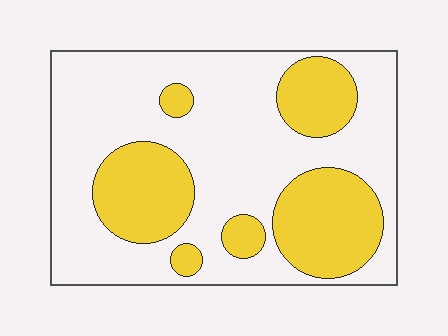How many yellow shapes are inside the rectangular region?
6.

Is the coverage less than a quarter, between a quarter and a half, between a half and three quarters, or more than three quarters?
Between a quarter and a half.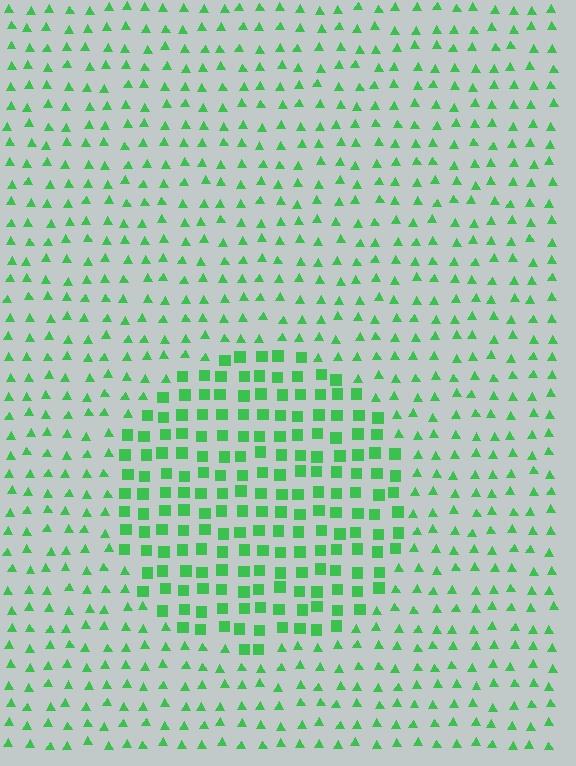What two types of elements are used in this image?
The image uses squares inside the circle region and triangles outside it.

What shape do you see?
I see a circle.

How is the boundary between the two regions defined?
The boundary is defined by a change in element shape: squares inside vs. triangles outside. All elements share the same color and spacing.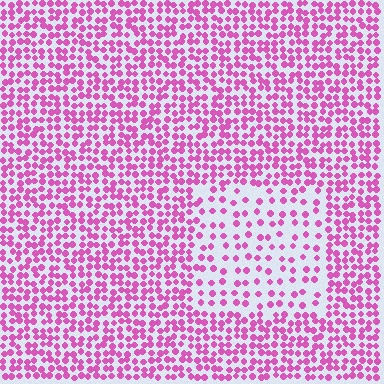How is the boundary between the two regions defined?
The boundary is defined by a change in element density (approximately 2.2x ratio). All elements are the same color, size, and shape.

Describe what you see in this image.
The image contains small pink elements arranged at two different densities. A rectangle-shaped region is visible where the elements are less densely packed than the surrounding area.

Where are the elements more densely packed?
The elements are more densely packed outside the rectangle boundary.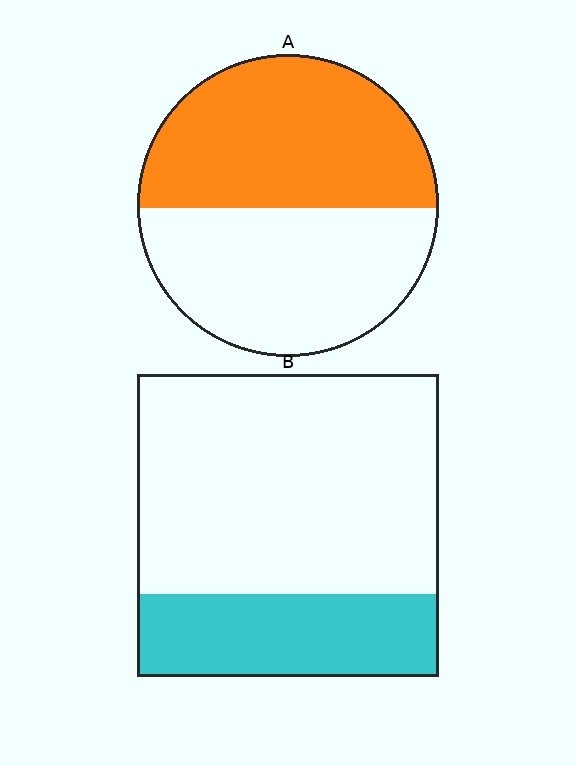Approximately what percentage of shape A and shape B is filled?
A is approximately 50% and B is approximately 25%.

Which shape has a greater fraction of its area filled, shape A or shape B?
Shape A.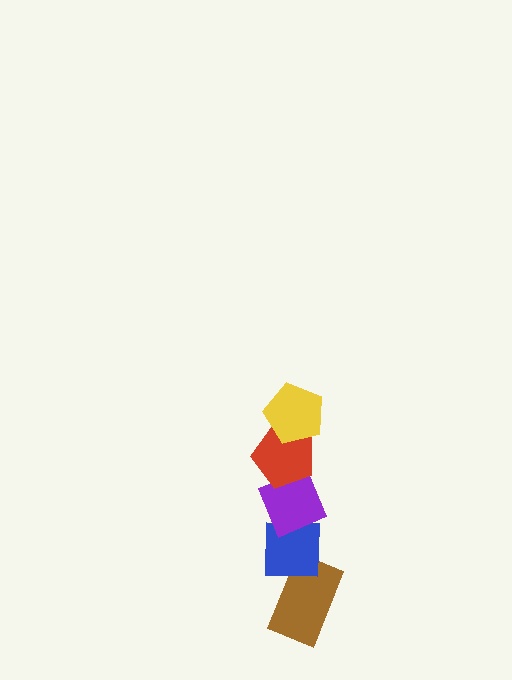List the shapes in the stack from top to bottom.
From top to bottom: the yellow pentagon, the red pentagon, the purple diamond, the blue square, the brown rectangle.